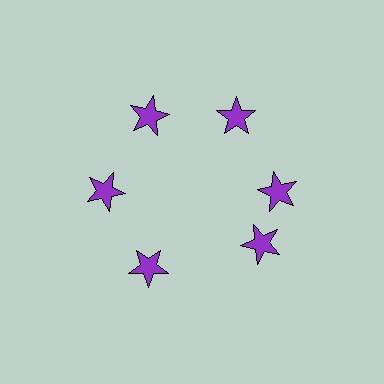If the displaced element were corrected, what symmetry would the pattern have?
It would have 6-fold rotational symmetry — the pattern would map onto itself every 60 degrees.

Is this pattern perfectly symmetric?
No. The 6 purple stars are arranged in a ring, but one element near the 5 o'clock position is rotated out of alignment along the ring, breaking the 6-fold rotational symmetry.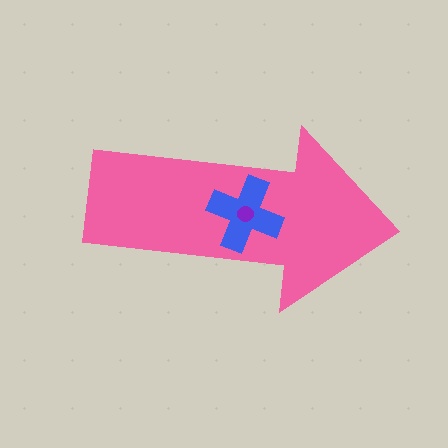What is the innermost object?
The purple circle.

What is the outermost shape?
The pink arrow.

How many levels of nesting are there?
3.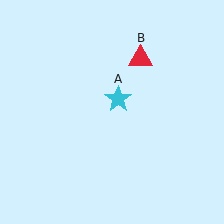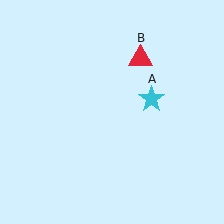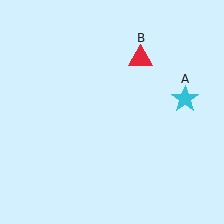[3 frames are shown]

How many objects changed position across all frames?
1 object changed position: cyan star (object A).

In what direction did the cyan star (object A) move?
The cyan star (object A) moved right.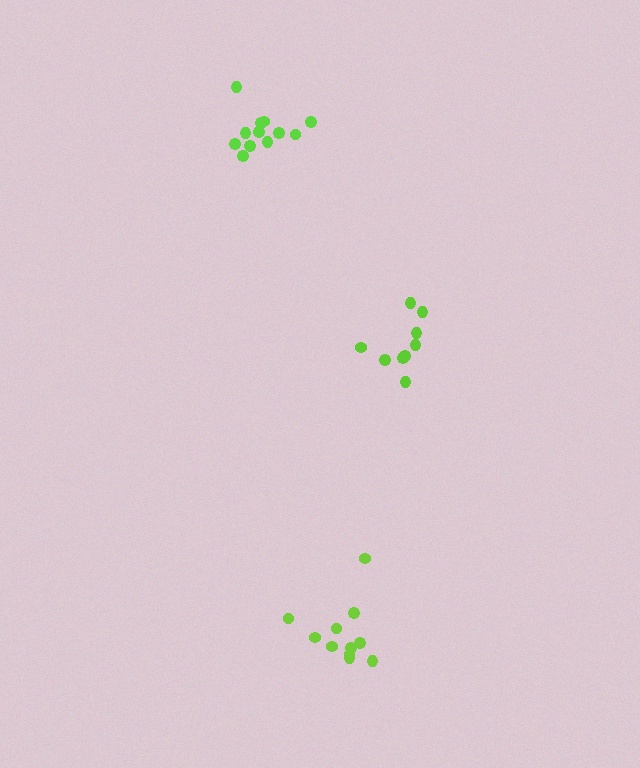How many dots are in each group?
Group 1: 11 dots, Group 2: 9 dots, Group 3: 12 dots (32 total).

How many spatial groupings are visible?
There are 3 spatial groupings.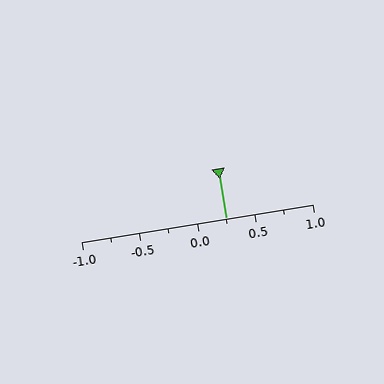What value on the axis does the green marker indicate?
The marker indicates approximately 0.25.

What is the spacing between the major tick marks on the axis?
The major ticks are spaced 0.5 apart.